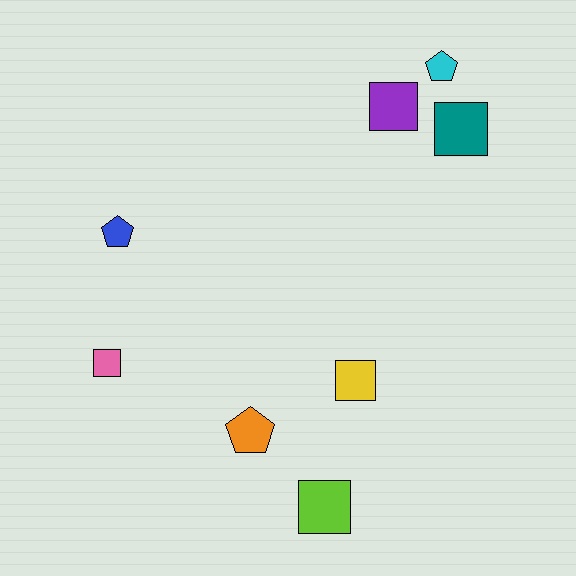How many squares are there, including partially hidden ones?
There are 5 squares.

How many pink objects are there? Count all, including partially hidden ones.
There is 1 pink object.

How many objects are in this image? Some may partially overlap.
There are 8 objects.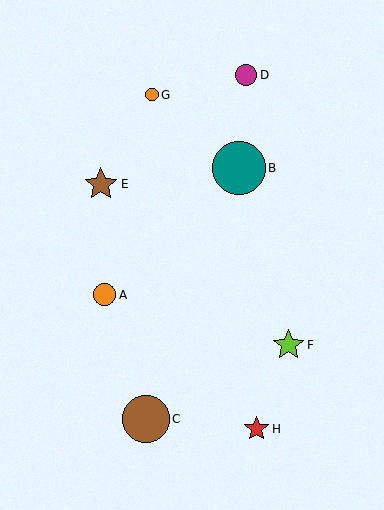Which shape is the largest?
The teal circle (labeled B) is the largest.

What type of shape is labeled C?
Shape C is a brown circle.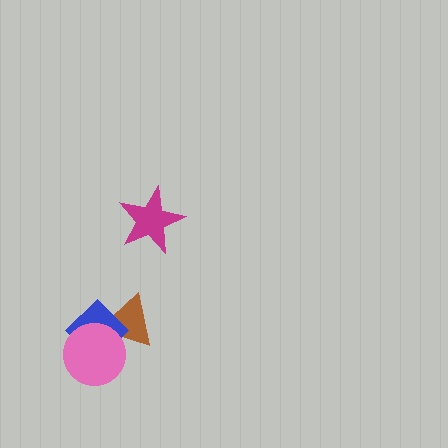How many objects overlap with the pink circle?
2 objects overlap with the pink circle.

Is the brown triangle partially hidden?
Yes, it is partially covered by another shape.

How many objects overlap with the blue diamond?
2 objects overlap with the blue diamond.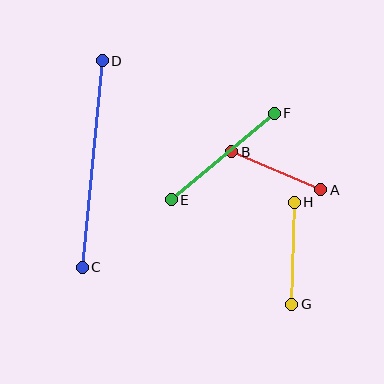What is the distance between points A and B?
The distance is approximately 97 pixels.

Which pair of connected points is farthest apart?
Points C and D are farthest apart.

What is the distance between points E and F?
The distance is approximately 134 pixels.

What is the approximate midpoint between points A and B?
The midpoint is at approximately (276, 171) pixels.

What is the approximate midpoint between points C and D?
The midpoint is at approximately (92, 164) pixels.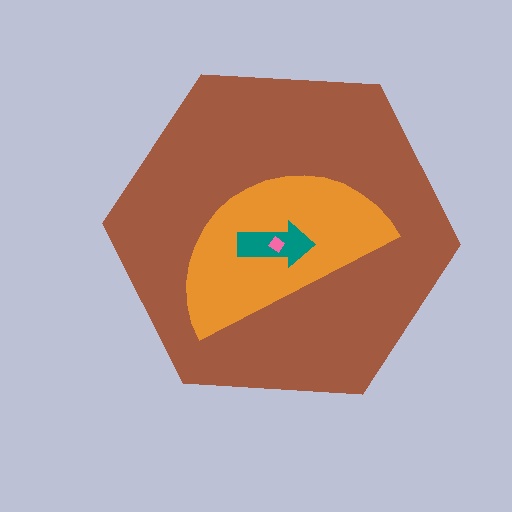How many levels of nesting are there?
4.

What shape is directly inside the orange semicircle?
The teal arrow.